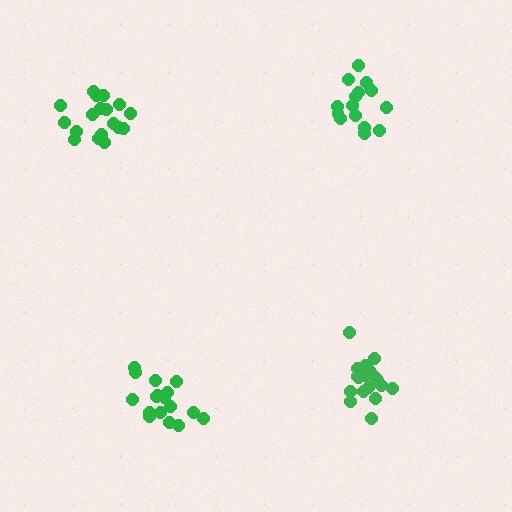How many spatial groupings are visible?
There are 4 spatial groupings.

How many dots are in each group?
Group 1: 15 dots, Group 2: 17 dots, Group 3: 18 dots, Group 4: 20 dots (70 total).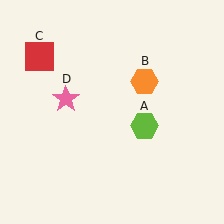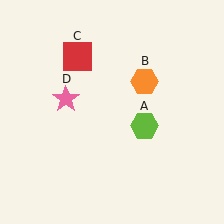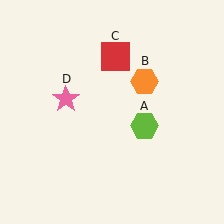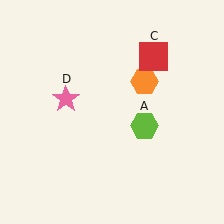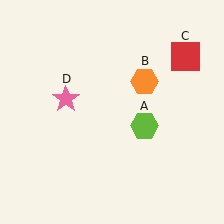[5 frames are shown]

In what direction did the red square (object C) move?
The red square (object C) moved right.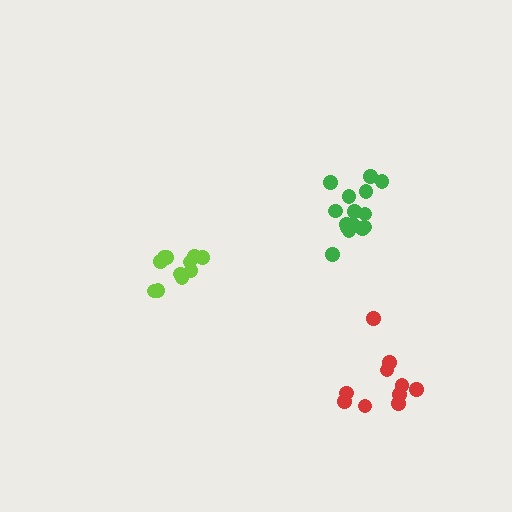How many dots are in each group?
Group 1: 10 dots, Group 2: 11 dots, Group 3: 16 dots (37 total).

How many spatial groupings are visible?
There are 3 spatial groupings.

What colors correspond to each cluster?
The clusters are colored: red, lime, green.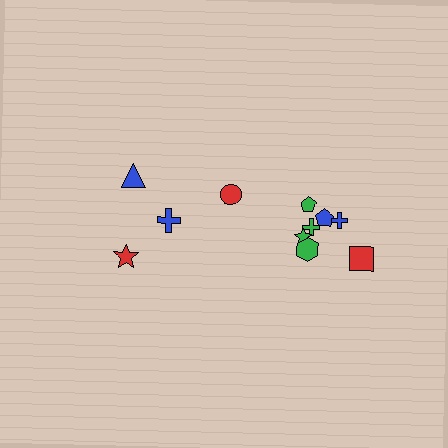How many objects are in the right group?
There are 8 objects.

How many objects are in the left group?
There are 3 objects.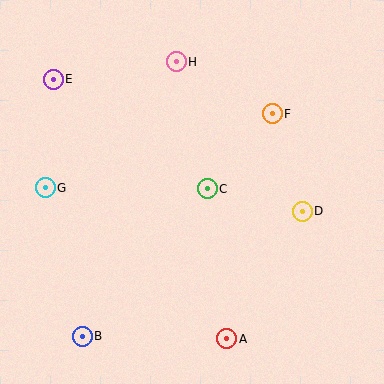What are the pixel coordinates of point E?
Point E is at (53, 79).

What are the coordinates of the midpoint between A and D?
The midpoint between A and D is at (265, 275).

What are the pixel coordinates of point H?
Point H is at (176, 62).